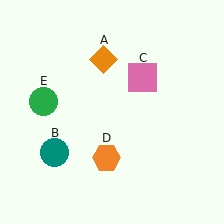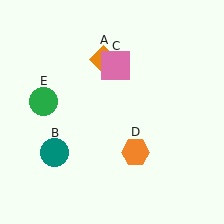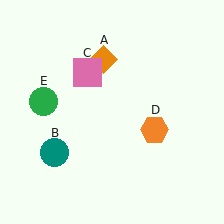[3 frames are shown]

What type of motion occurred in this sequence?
The pink square (object C), orange hexagon (object D) rotated counterclockwise around the center of the scene.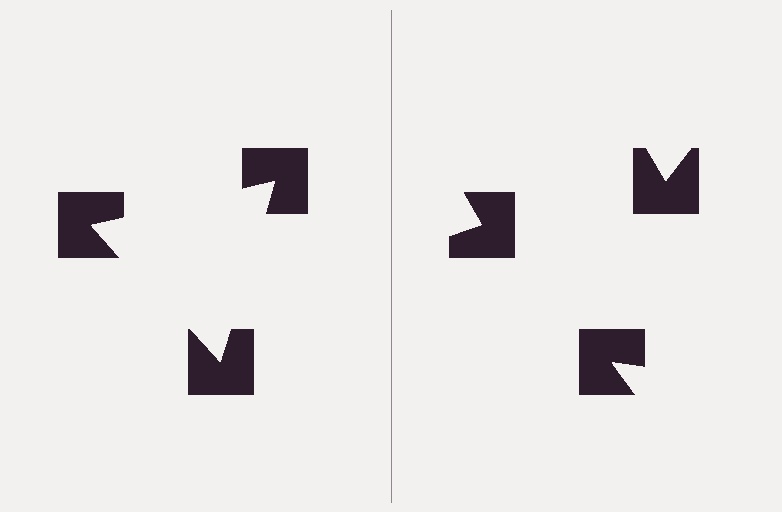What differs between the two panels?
The notched squares are positioned identically on both sides; only the wedge orientations differ. On the left they align to a triangle; on the right they are misaligned.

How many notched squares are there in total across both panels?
6 — 3 on each side.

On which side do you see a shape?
An illusory triangle appears on the left side. On the right side the wedge cuts are rotated, so no coherent shape forms.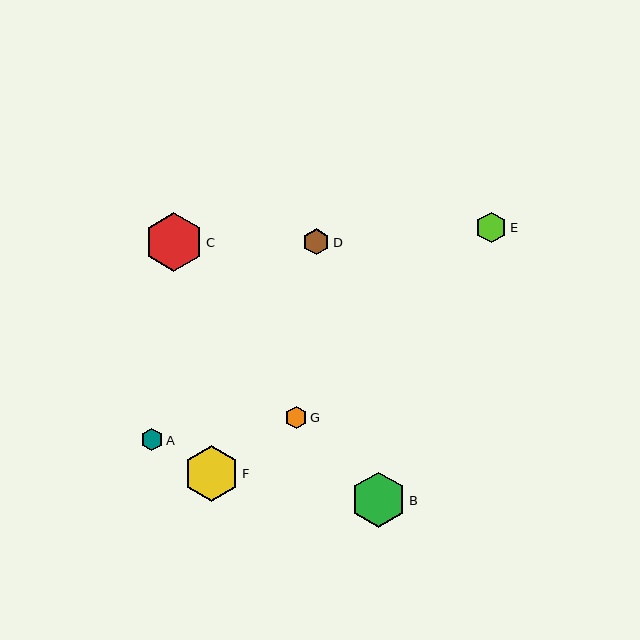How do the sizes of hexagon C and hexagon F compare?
Hexagon C and hexagon F are approximately the same size.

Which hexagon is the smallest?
Hexagon G is the smallest with a size of approximately 23 pixels.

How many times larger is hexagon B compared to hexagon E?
Hexagon B is approximately 1.8 times the size of hexagon E.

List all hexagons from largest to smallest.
From largest to smallest: C, F, B, E, D, A, G.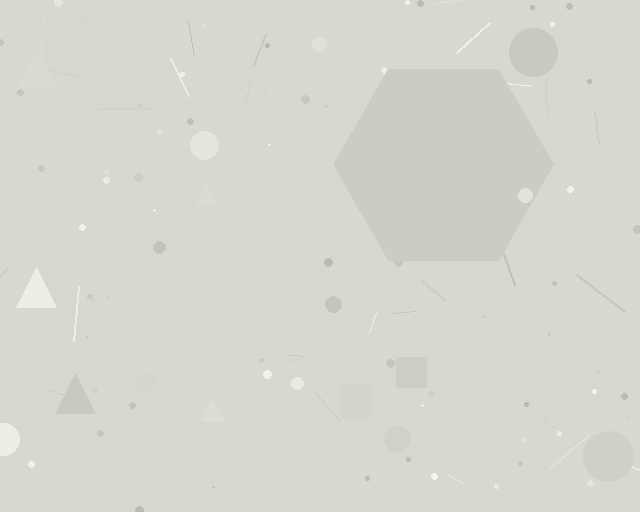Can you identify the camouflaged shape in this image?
The camouflaged shape is a hexagon.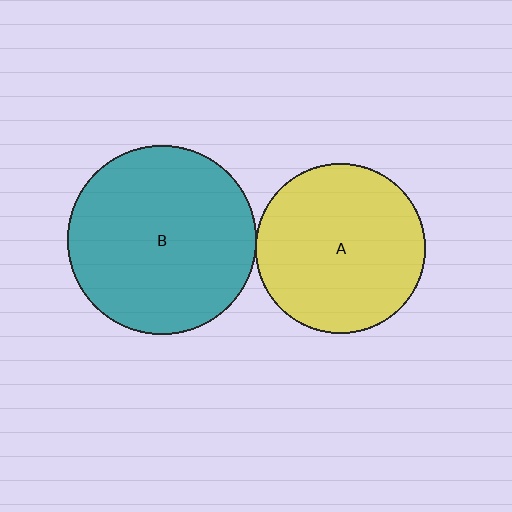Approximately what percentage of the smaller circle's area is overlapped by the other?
Approximately 5%.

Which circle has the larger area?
Circle B (teal).